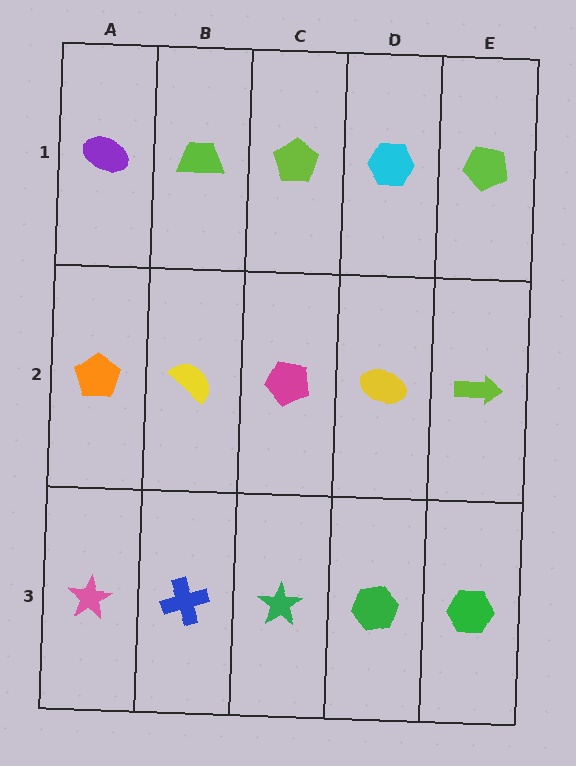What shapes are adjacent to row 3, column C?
A magenta pentagon (row 2, column C), a blue cross (row 3, column B), a green hexagon (row 3, column D).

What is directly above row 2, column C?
A lime pentagon.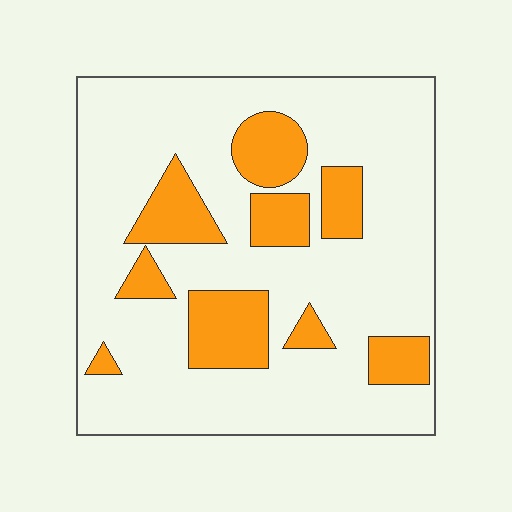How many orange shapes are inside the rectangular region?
9.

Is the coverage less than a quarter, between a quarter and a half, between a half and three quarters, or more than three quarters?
Less than a quarter.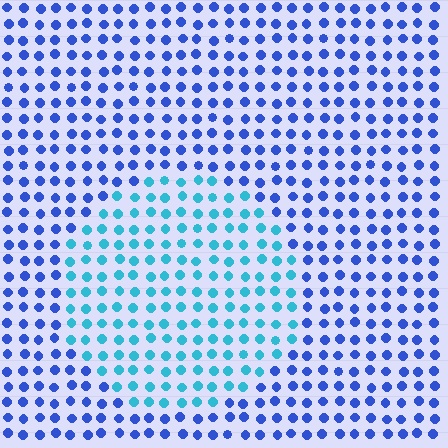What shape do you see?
I see a circle.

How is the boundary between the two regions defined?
The boundary is defined purely by a slight shift in hue (about 39 degrees). Spacing, size, and orientation are identical on both sides.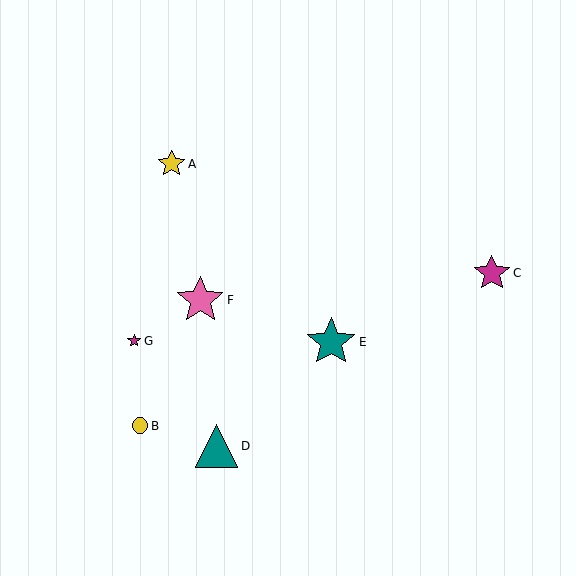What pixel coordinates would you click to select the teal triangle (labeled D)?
Click at (216, 446) to select the teal triangle D.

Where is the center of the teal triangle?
The center of the teal triangle is at (216, 446).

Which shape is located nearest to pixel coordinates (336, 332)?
The teal star (labeled E) at (331, 342) is nearest to that location.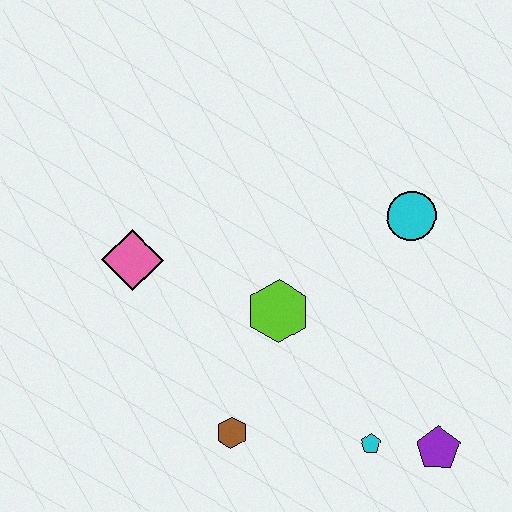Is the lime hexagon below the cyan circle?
Yes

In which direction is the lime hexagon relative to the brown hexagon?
The lime hexagon is above the brown hexagon.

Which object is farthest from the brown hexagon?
The cyan circle is farthest from the brown hexagon.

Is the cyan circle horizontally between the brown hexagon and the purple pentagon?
Yes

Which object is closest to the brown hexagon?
The lime hexagon is closest to the brown hexagon.